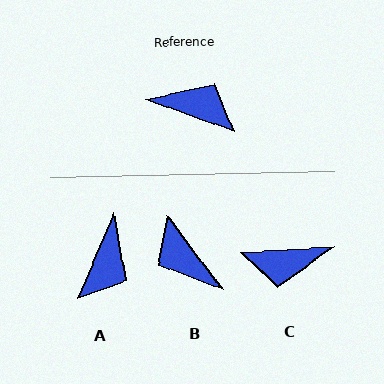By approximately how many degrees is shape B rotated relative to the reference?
Approximately 147 degrees counter-clockwise.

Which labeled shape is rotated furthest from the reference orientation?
C, about 157 degrees away.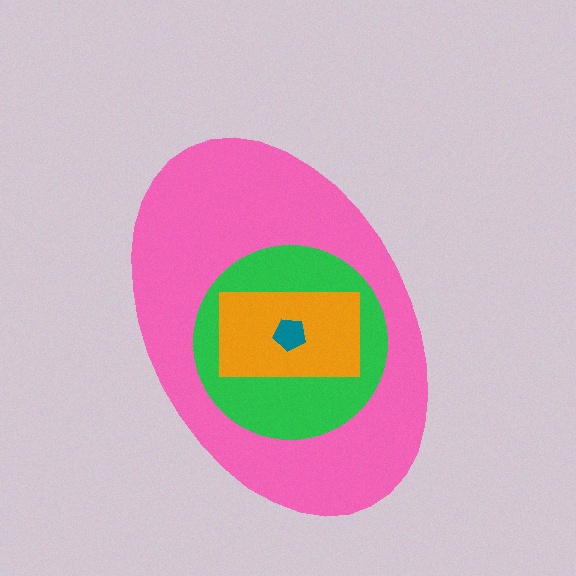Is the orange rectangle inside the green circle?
Yes.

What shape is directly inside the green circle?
The orange rectangle.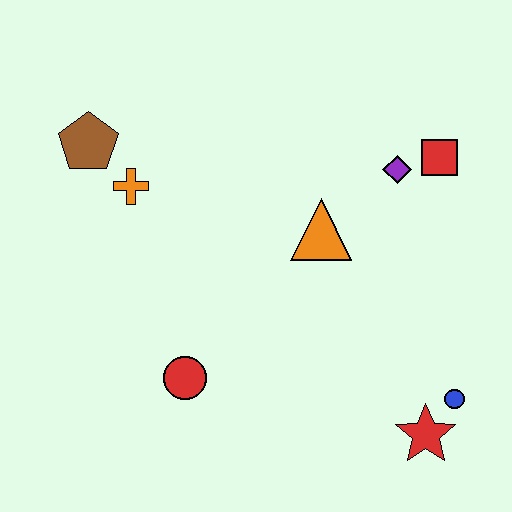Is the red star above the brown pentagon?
No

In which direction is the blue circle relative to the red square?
The blue circle is below the red square.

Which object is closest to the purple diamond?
The red square is closest to the purple diamond.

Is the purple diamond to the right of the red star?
No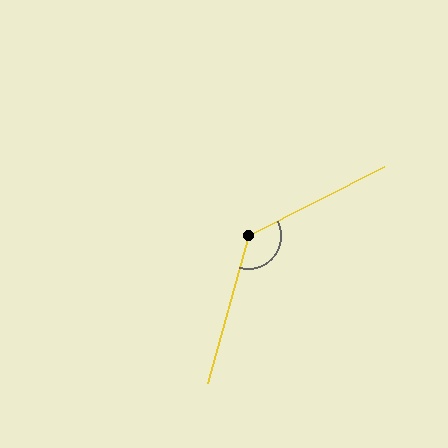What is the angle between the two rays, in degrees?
Approximately 133 degrees.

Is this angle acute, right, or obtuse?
It is obtuse.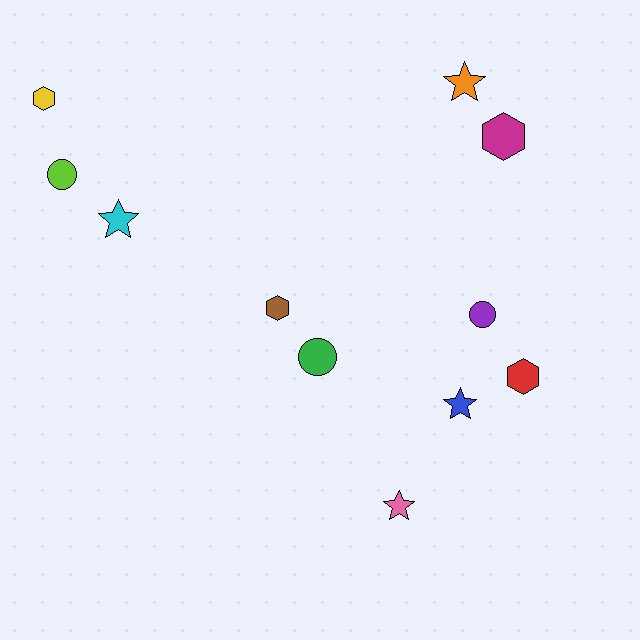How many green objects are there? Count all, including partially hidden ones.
There is 1 green object.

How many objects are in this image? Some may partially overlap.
There are 11 objects.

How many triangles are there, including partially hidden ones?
There are no triangles.